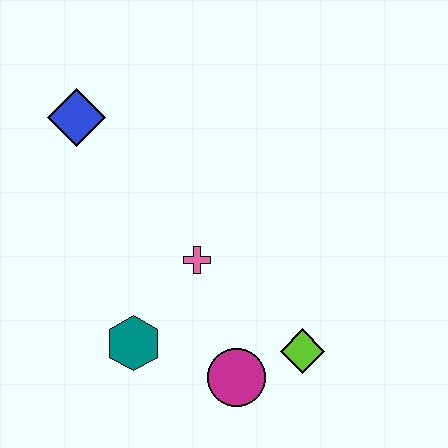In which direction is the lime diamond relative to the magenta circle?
The lime diamond is to the right of the magenta circle.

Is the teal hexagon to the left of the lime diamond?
Yes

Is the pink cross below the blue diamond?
Yes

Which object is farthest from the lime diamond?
The blue diamond is farthest from the lime diamond.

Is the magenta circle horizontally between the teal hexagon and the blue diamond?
No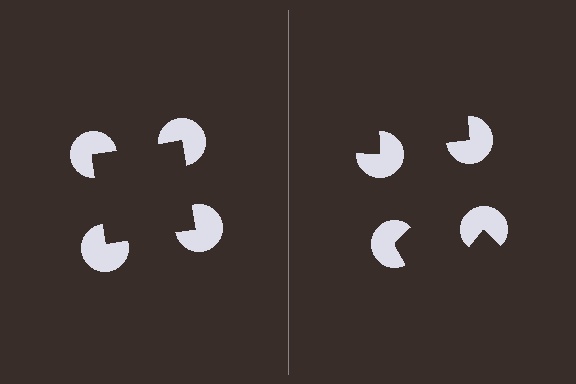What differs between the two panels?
The pac-man discs are positioned identically on both sides; only the wedge orientations differ. On the left they align to a square; on the right they are misaligned.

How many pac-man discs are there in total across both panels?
8 — 4 on each side.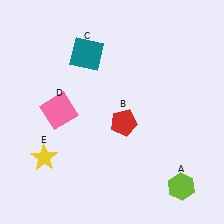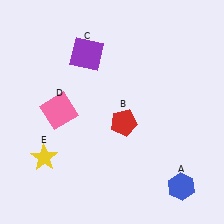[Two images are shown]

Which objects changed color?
A changed from lime to blue. C changed from teal to purple.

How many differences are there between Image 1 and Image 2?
There are 2 differences between the two images.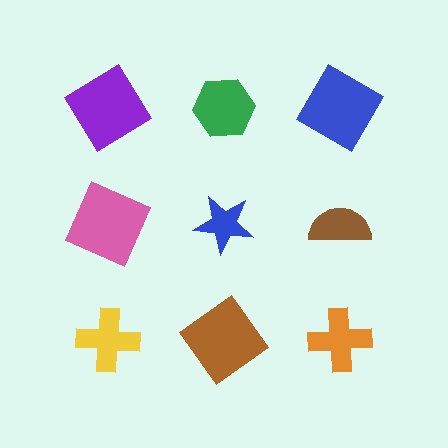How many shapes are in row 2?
3 shapes.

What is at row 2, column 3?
A brown semicircle.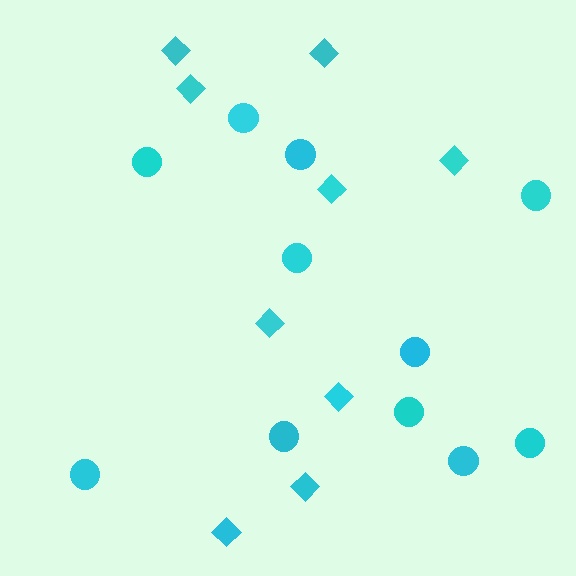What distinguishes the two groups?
There are 2 groups: one group of diamonds (9) and one group of circles (11).